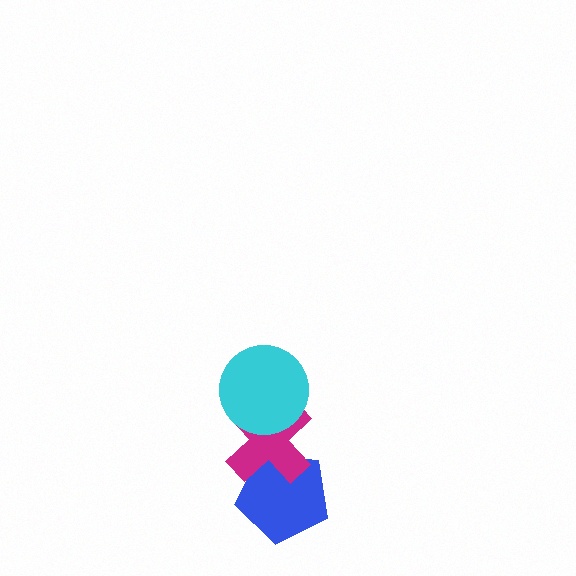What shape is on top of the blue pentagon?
The magenta cross is on top of the blue pentagon.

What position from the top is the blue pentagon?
The blue pentagon is 3rd from the top.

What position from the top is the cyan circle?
The cyan circle is 1st from the top.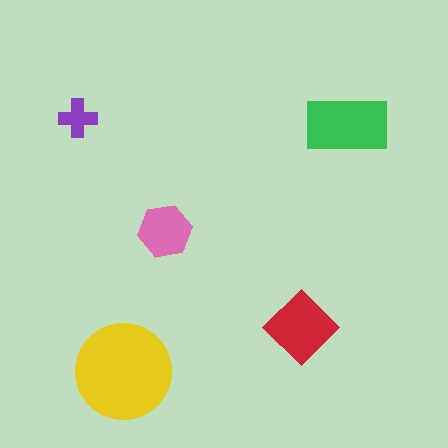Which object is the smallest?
The purple cross.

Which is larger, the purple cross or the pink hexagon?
The pink hexagon.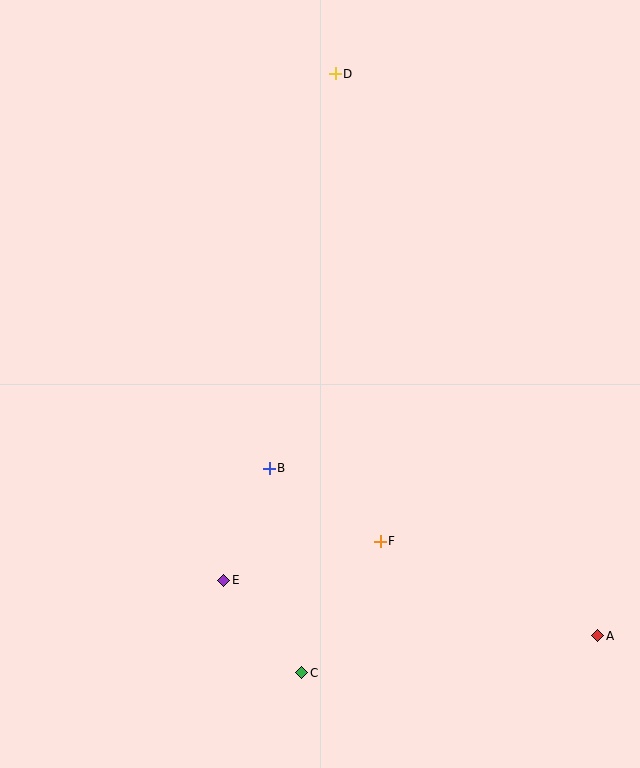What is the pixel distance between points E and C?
The distance between E and C is 121 pixels.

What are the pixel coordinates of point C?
Point C is at (302, 673).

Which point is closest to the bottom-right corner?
Point A is closest to the bottom-right corner.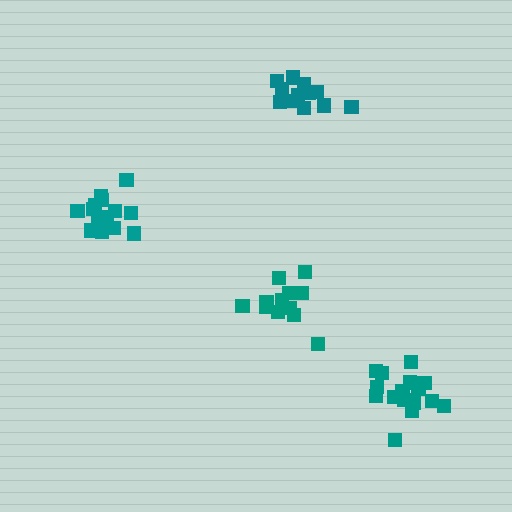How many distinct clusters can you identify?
There are 4 distinct clusters.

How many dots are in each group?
Group 1: 13 dots, Group 2: 12 dots, Group 3: 16 dots, Group 4: 17 dots (58 total).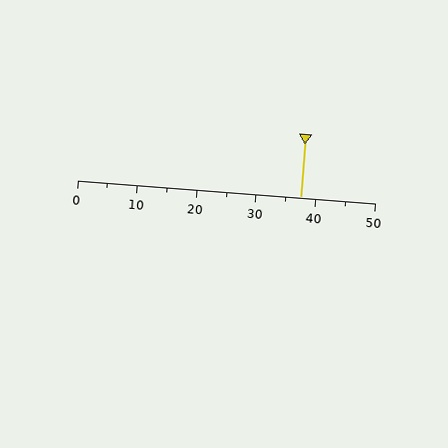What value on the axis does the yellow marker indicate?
The marker indicates approximately 37.5.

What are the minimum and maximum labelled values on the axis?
The axis runs from 0 to 50.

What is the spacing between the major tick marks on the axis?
The major ticks are spaced 10 apart.